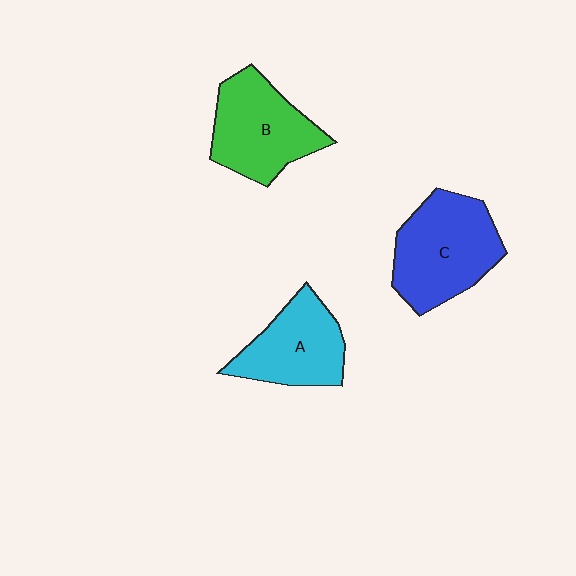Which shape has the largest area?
Shape C (blue).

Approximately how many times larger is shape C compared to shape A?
Approximately 1.3 times.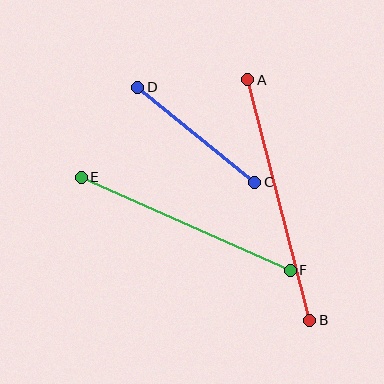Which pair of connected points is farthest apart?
Points A and B are farthest apart.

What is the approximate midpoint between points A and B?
The midpoint is at approximately (279, 200) pixels.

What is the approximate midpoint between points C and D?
The midpoint is at approximately (196, 135) pixels.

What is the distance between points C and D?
The distance is approximately 151 pixels.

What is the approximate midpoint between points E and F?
The midpoint is at approximately (186, 224) pixels.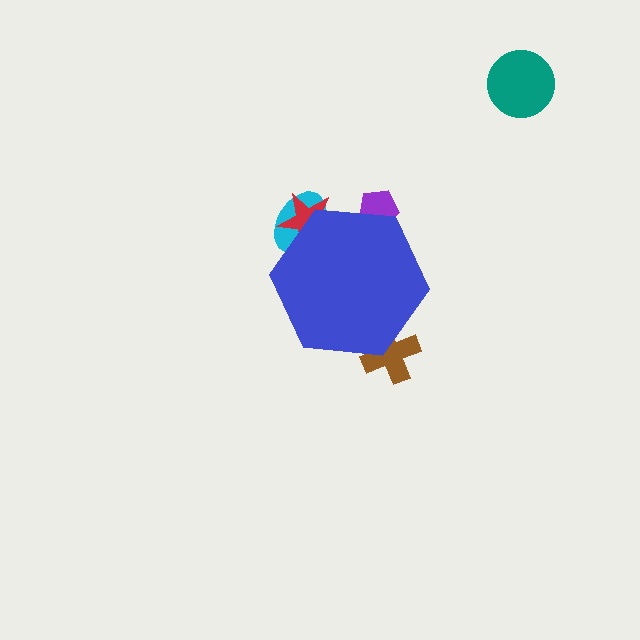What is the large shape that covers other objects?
A blue hexagon.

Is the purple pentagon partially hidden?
Yes, the purple pentagon is partially hidden behind the blue hexagon.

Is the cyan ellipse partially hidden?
Yes, the cyan ellipse is partially hidden behind the blue hexagon.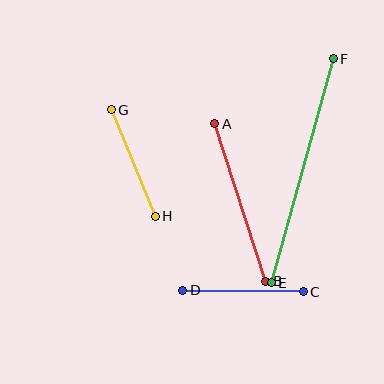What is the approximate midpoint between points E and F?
The midpoint is at approximately (302, 171) pixels.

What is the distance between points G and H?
The distance is approximately 115 pixels.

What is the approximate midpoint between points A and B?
The midpoint is at approximately (240, 202) pixels.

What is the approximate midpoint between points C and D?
The midpoint is at approximately (243, 291) pixels.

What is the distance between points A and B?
The distance is approximately 166 pixels.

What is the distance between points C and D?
The distance is approximately 121 pixels.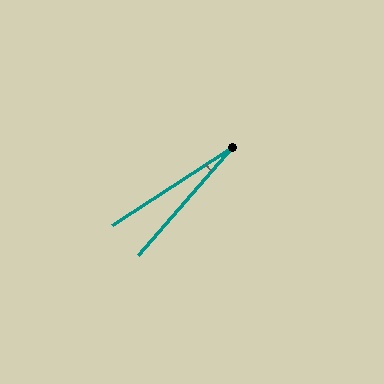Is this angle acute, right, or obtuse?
It is acute.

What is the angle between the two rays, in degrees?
Approximately 16 degrees.